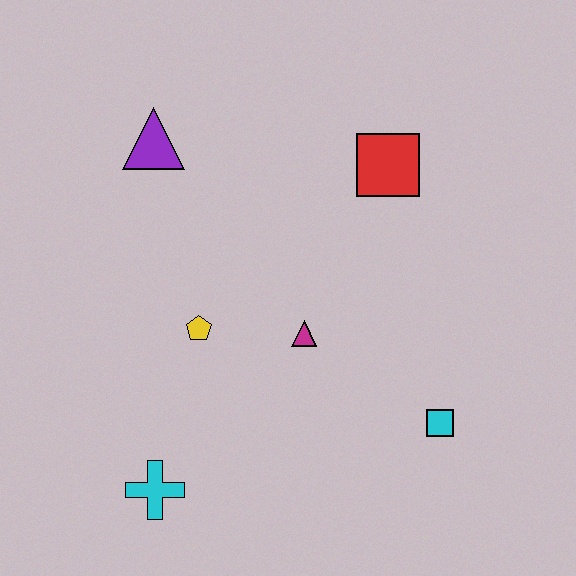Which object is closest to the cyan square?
The magenta triangle is closest to the cyan square.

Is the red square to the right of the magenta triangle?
Yes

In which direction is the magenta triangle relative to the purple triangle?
The magenta triangle is below the purple triangle.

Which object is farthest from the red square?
The cyan cross is farthest from the red square.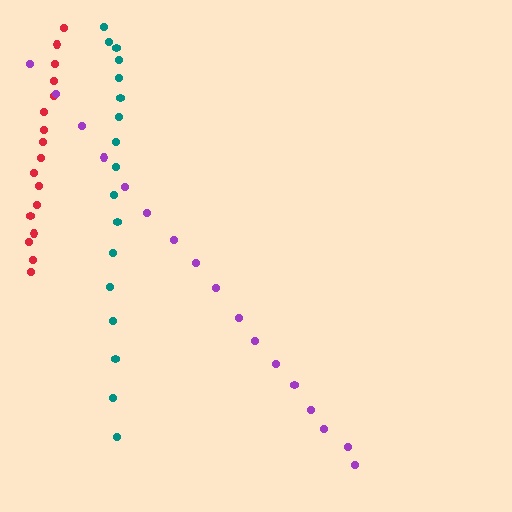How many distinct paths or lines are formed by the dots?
There are 3 distinct paths.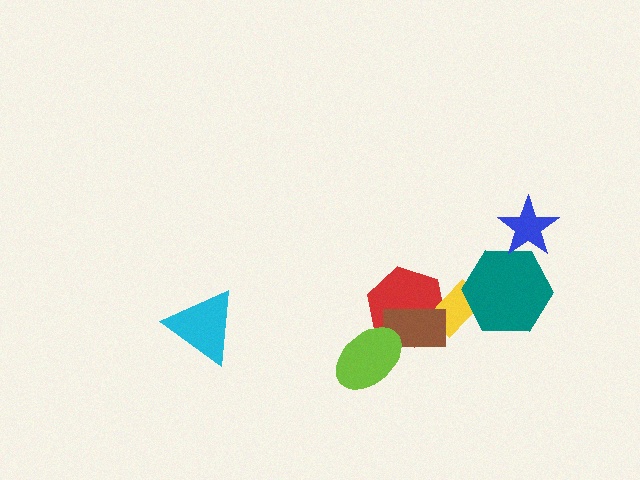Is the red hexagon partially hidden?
Yes, it is partially covered by another shape.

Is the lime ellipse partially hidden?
No, no other shape covers it.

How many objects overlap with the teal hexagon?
2 objects overlap with the teal hexagon.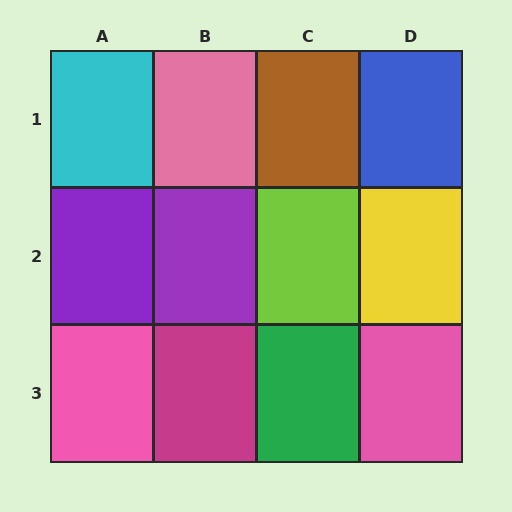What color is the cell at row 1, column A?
Cyan.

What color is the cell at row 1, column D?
Blue.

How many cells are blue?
1 cell is blue.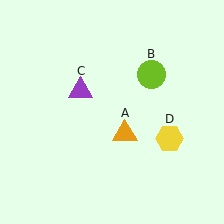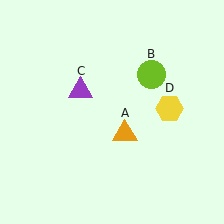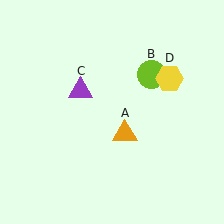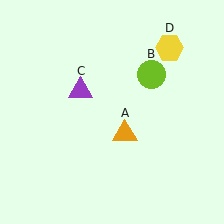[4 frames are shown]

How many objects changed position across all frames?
1 object changed position: yellow hexagon (object D).